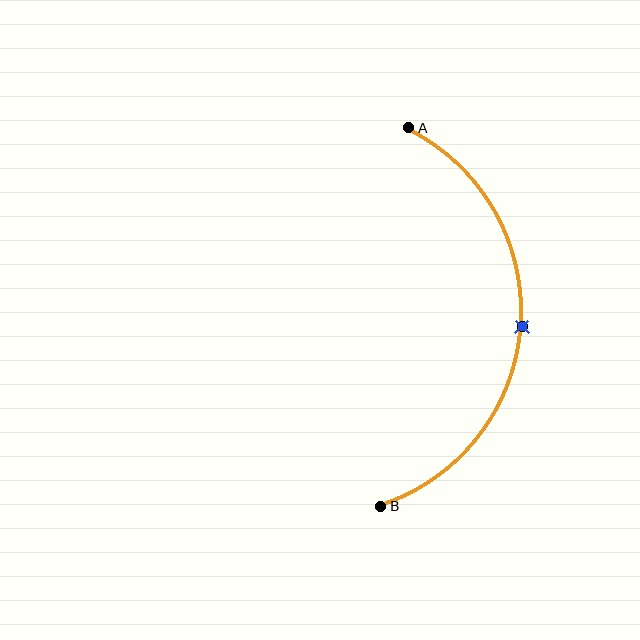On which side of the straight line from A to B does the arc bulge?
The arc bulges to the right of the straight line connecting A and B.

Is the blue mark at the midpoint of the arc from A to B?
Yes. The blue mark lies on the arc at equal arc-length from both A and B — it is the arc midpoint.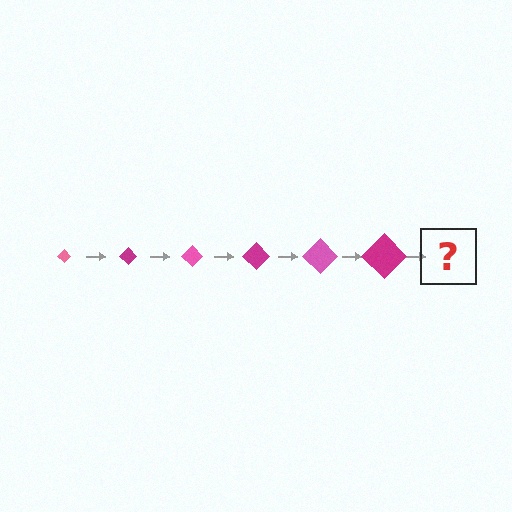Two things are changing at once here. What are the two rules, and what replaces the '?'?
The two rules are that the diamond grows larger each step and the color cycles through pink and magenta. The '?' should be a pink diamond, larger than the previous one.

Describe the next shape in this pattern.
It should be a pink diamond, larger than the previous one.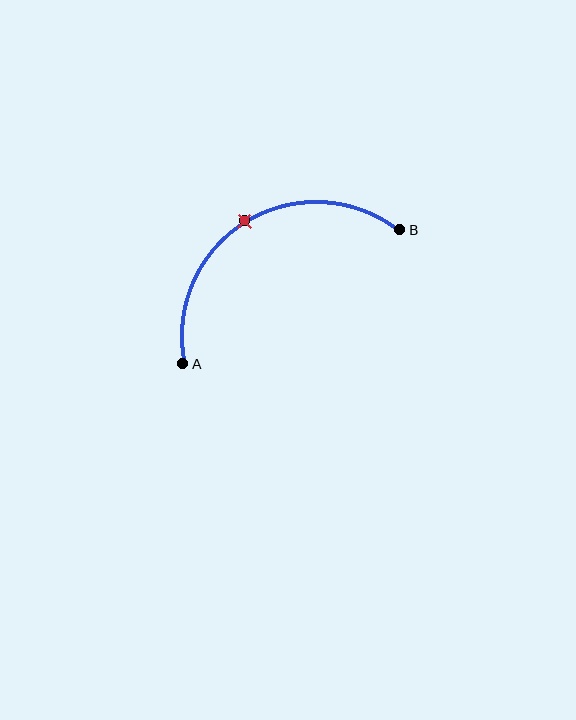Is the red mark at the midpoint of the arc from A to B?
Yes. The red mark lies on the arc at equal arc-length from both A and B — it is the arc midpoint.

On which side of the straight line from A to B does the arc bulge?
The arc bulges above the straight line connecting A and B.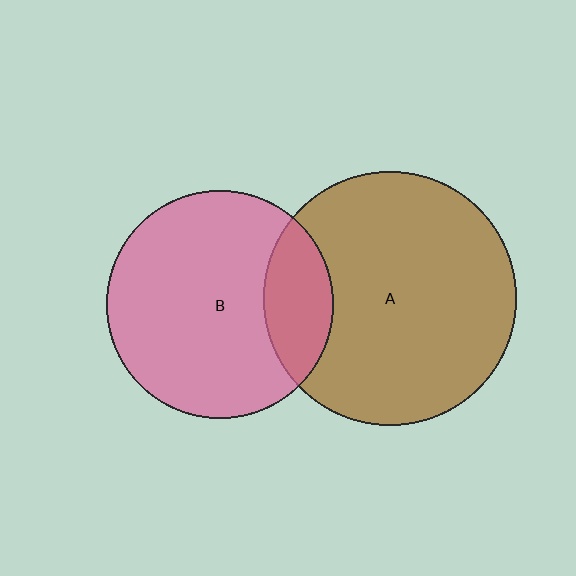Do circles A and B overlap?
Yes.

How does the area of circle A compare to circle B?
Approximately 1.2 times.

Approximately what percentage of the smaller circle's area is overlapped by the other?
Approximately 20%.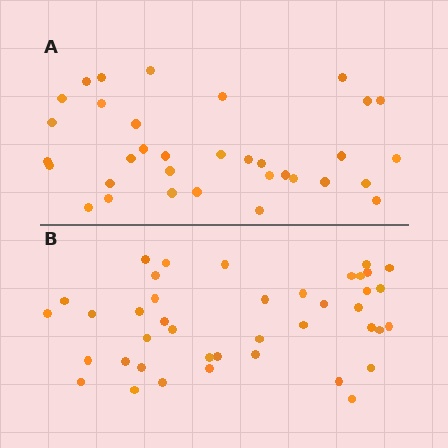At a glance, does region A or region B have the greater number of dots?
Region B (the bottom region) has more dots.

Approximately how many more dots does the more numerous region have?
Region B has roughly 8 or so more dots than region A.